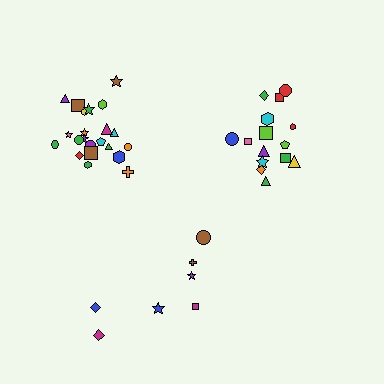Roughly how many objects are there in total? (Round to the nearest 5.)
Roughly 45 objects in total.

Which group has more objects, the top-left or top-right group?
The top-left group.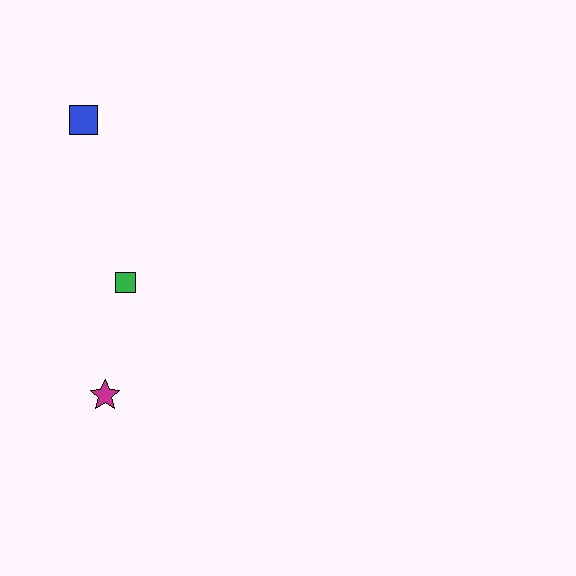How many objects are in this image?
There are 3 objects.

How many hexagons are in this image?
There are no hexagons.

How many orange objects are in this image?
There are no orange objects.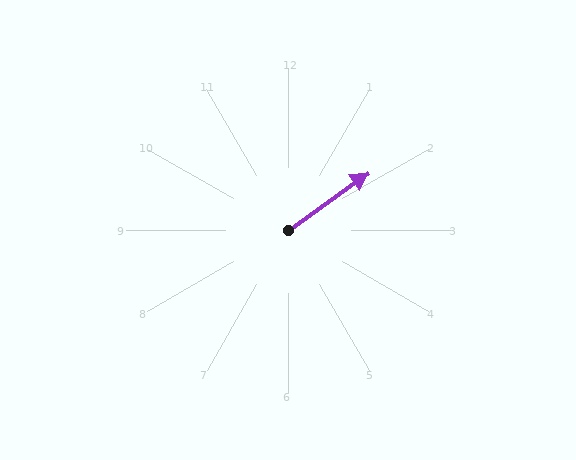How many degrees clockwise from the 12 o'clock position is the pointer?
Approximately 54 degrees.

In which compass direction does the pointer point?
Northeast.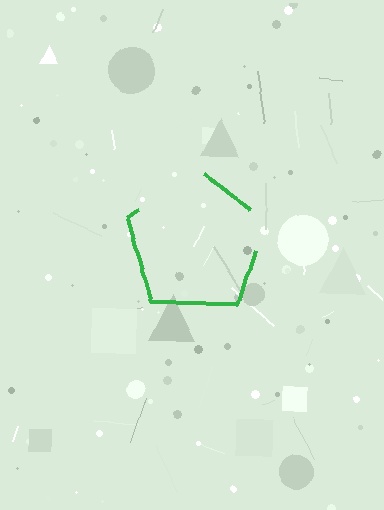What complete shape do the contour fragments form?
The contour fragments form a pentagon.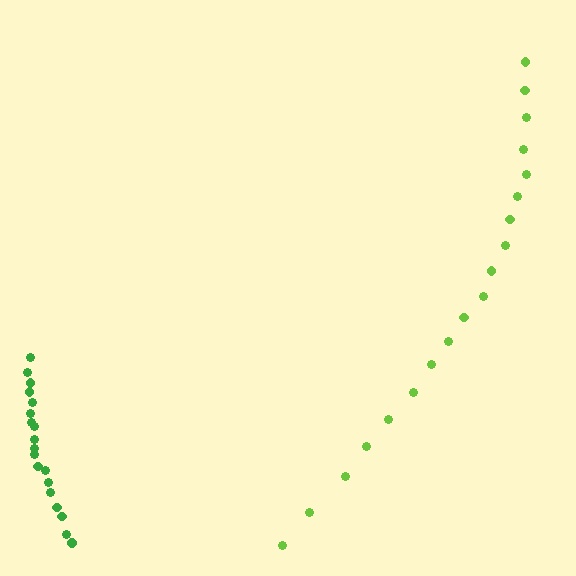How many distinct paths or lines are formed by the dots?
There are 2 distinct paths.